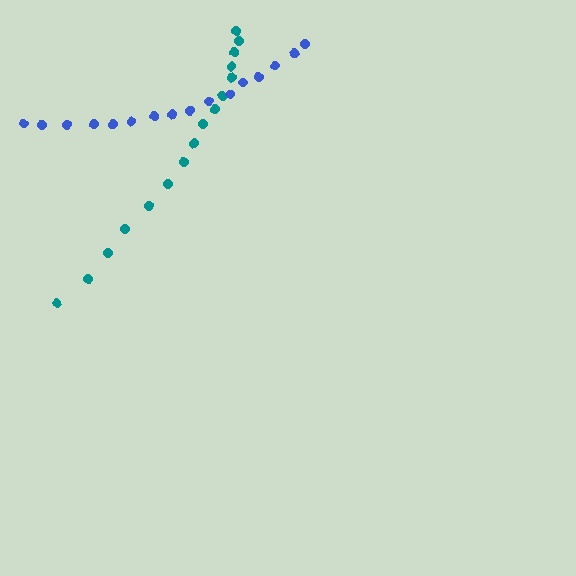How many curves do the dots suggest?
There are 2 distinct paths.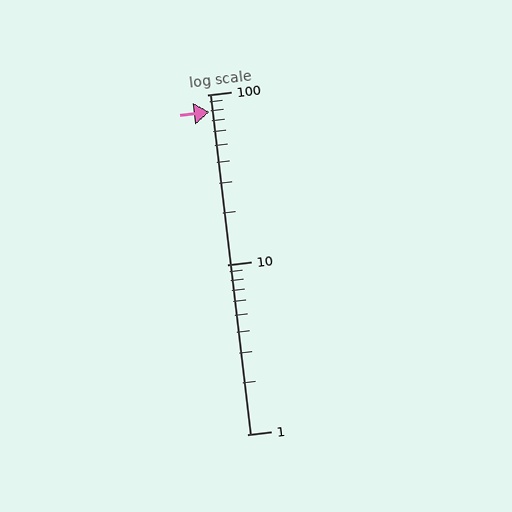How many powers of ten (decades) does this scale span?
The scale spans 2 decades, from 1 to 100.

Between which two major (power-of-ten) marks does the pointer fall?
The pointer is between 10 and 100.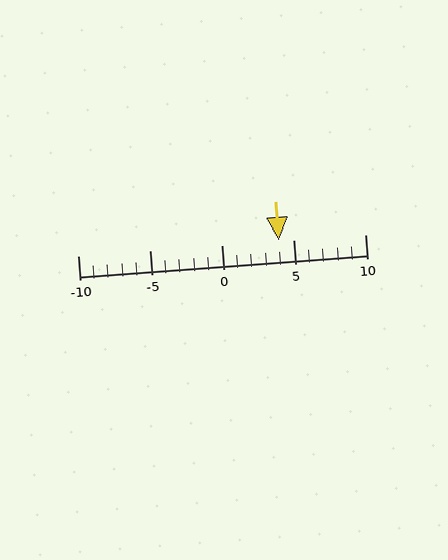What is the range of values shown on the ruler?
The ruler shows values from -10 to 10.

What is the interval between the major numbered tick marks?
The major tick marks are spaced 5 units apart.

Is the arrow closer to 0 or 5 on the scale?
The arrow is closer to 5.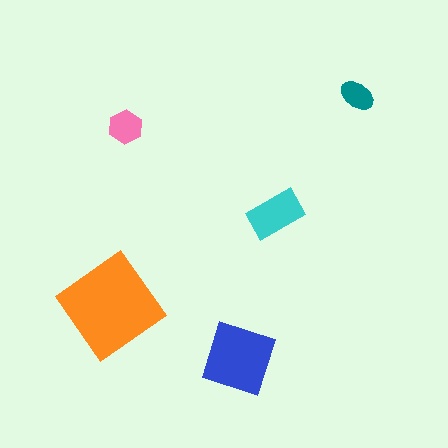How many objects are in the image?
There are 5 objects in the image.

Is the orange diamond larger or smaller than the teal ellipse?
Larger.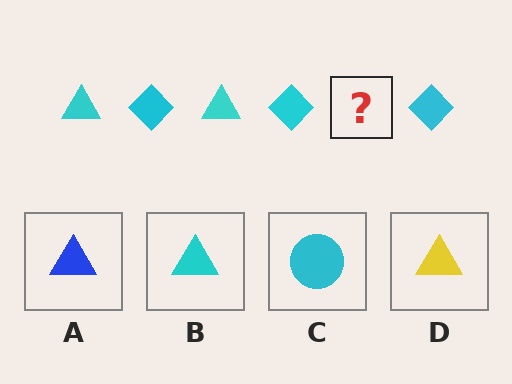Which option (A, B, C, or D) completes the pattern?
B.